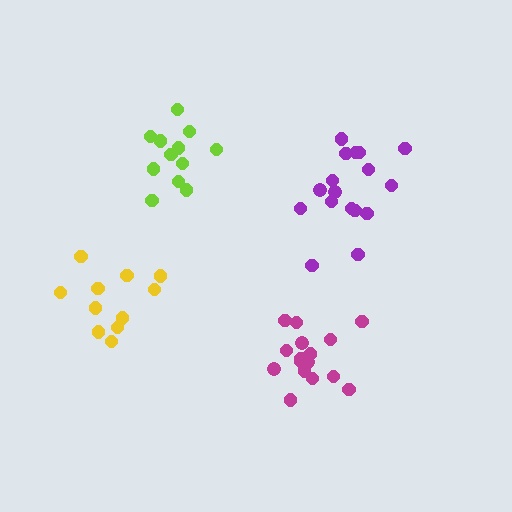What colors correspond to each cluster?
The clusters are colored: magenta, lime, purple, yellow.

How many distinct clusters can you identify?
There are 4 distinct clusters.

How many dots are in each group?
Group 1: 17 dots, Group 2: 12 dots, Group 3: 17 dots, Group 4: 11 dots (57 total).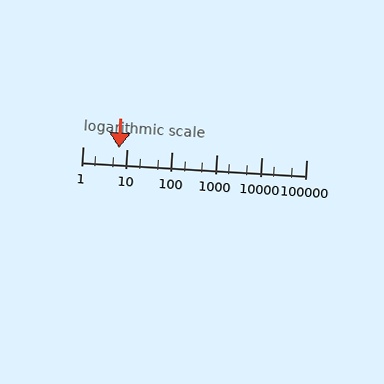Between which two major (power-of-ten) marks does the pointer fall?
The pointer is between 1 and 10.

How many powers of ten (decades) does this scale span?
The scale spans 5 decades, from 1 to 100000.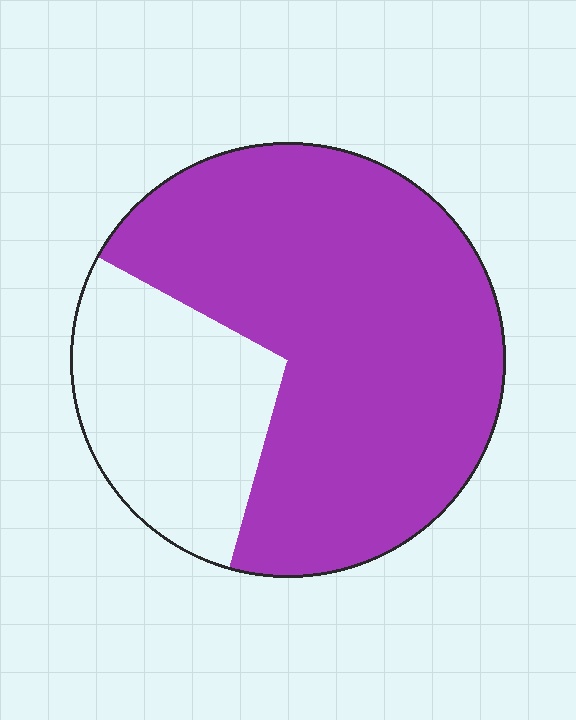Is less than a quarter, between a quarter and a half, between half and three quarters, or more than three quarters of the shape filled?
Between half and three quarters.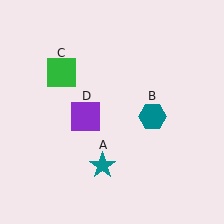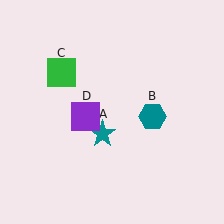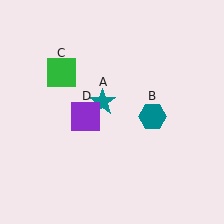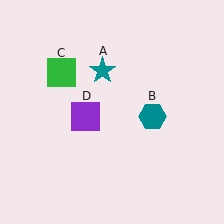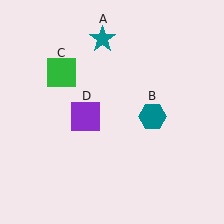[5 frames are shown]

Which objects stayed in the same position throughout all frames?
Teal hexagon (object B) and green square (object C) and purple square (object D) remained stationary.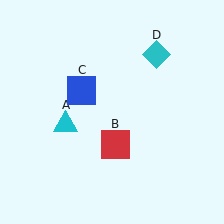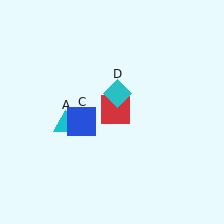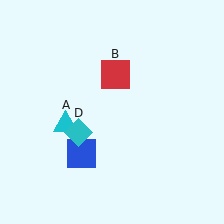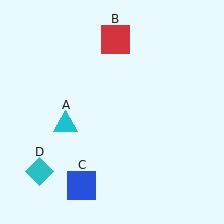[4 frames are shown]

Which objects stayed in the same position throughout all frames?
Cyan triangle (object A) remained stationary.